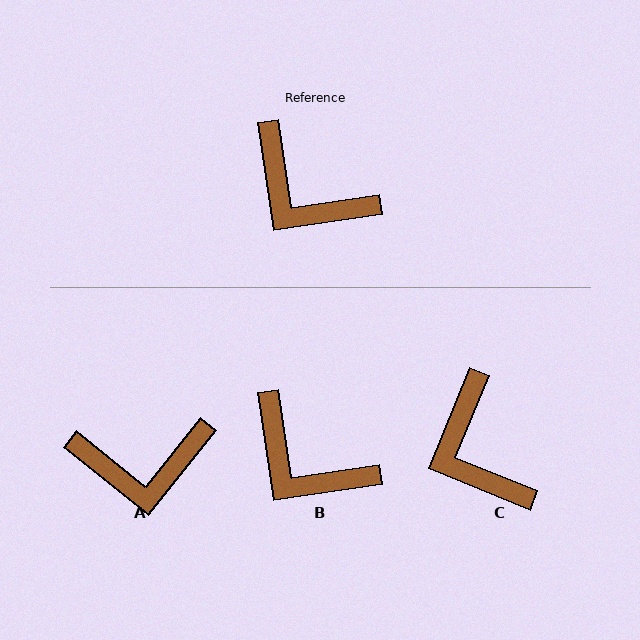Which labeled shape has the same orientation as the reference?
B.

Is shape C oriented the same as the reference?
No, it is off by about 31 degrees.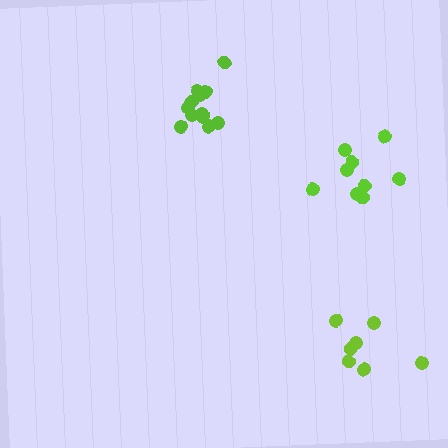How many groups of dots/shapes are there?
There are 3 groups.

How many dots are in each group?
Group 1: 9 dots, Group 2: 12 dots, Group 3: 7 dots (28 total).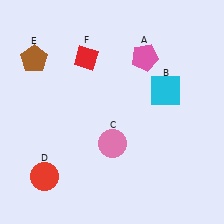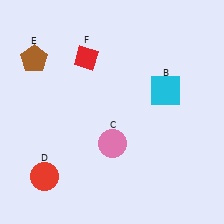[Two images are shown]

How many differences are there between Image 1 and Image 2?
There is 1 difference between the two images.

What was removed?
The pink pentagon (A) was removed in Image 2.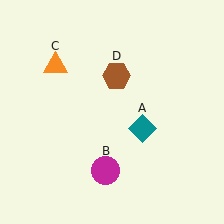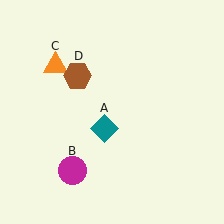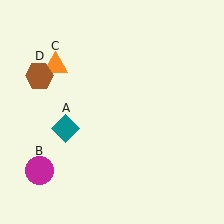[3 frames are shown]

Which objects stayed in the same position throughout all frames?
Orange triangle (object C) remained stationary.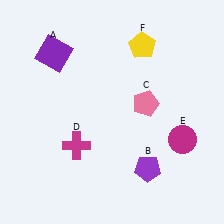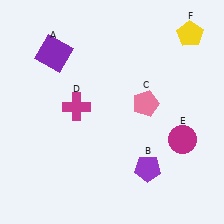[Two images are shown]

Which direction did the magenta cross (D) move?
The magenta cross (D) moved up.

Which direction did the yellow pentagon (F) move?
The yellow pentagon (F) moved right.